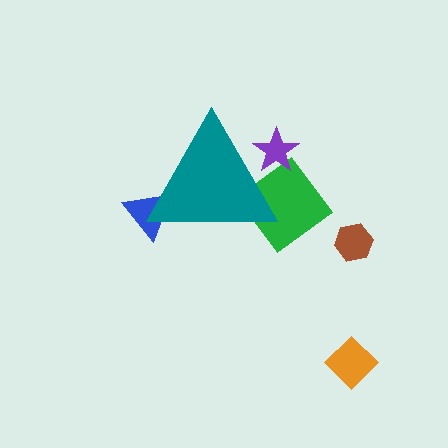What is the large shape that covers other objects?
A teal triangle.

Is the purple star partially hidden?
Yes, the purple star is partially hidden behind the teal triangle.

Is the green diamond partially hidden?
Yes, the green diamond is partially hidden behind the teal triangle.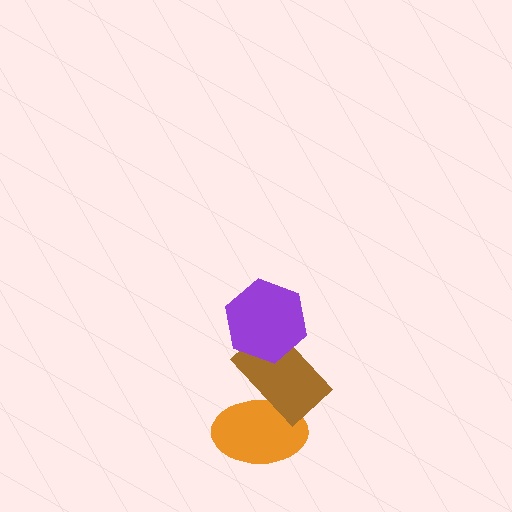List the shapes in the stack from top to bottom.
From top to bottom: the purple hexagon, the brown rectangle, the orange ellipse.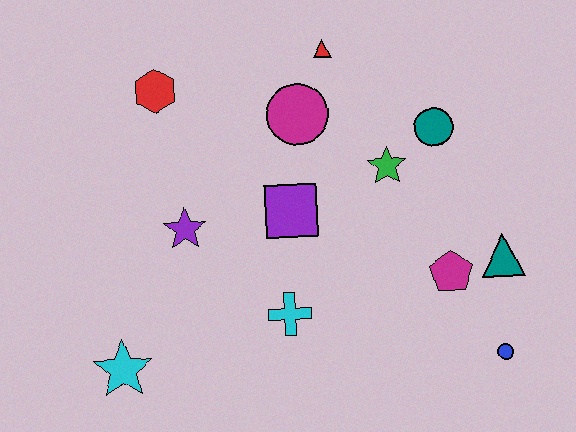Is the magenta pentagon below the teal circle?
Yes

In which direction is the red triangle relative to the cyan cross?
The red triangle is above the cyan cross.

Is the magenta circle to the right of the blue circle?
No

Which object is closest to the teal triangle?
The magenta pentagon is closest to the teal triangle.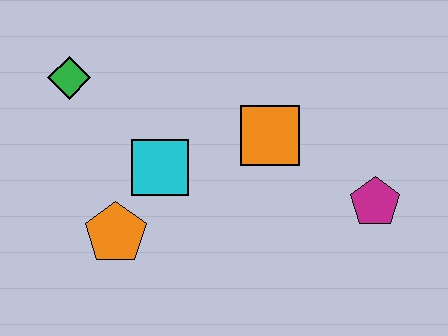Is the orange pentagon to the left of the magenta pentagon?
Yes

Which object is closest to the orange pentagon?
The cyan square is closest to the orange pentagon.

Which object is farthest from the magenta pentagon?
The green diamond is farthest from the magenta pentagon.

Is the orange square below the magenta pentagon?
No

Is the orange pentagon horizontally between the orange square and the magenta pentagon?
No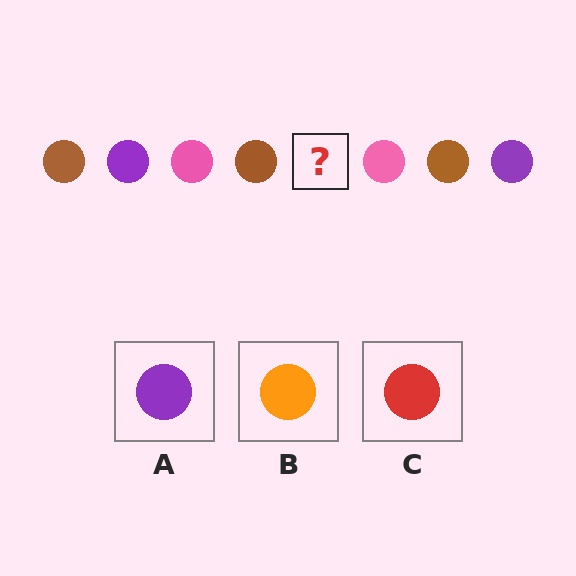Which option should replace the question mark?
Option A.